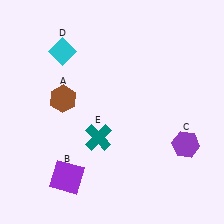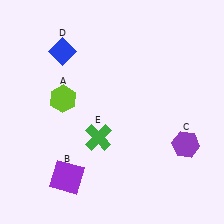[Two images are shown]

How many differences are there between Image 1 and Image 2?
There are 3 differences between the two images.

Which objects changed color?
A changed from brown to lime. D changed from cyan to blue. E changed from teal to green.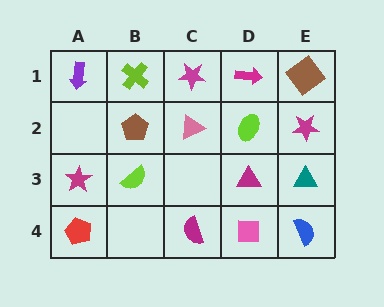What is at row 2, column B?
A brown pentagon.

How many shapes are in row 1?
5 shapes.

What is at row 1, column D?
A magenta arrow.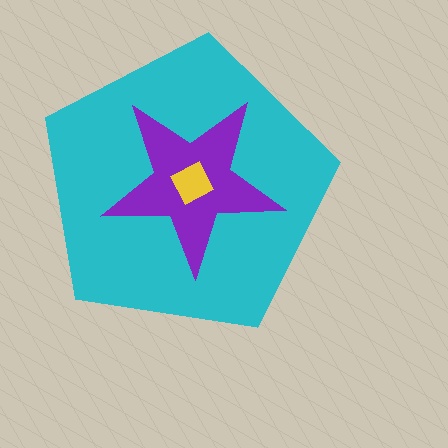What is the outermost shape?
The cyan pentagon.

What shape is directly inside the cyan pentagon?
The purple star.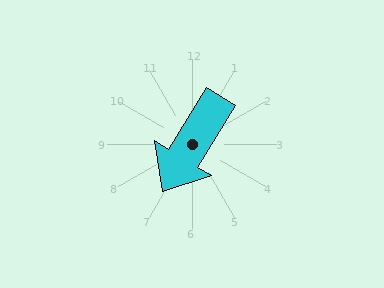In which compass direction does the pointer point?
Southwest.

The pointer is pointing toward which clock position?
Roughly 7 o'clock.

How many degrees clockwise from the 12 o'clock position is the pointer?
Approximately 212 degrees.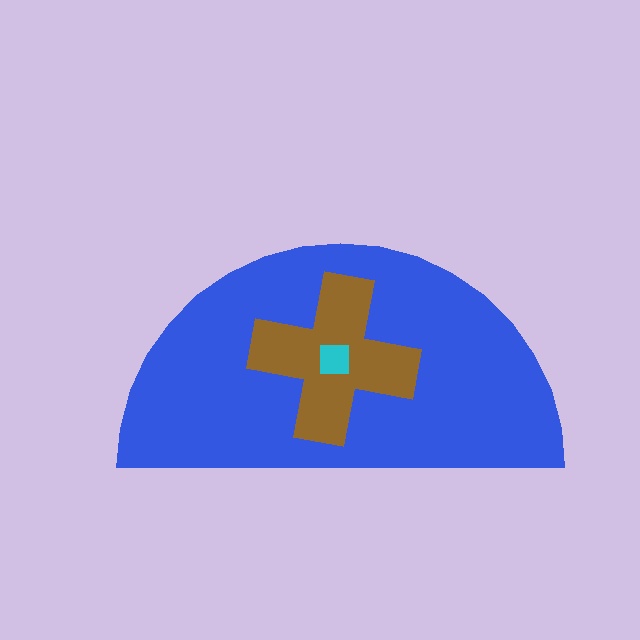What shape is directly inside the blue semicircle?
The brown cross.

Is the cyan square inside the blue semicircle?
Yes.